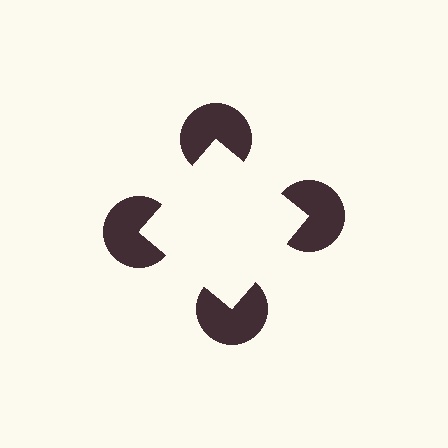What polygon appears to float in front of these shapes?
An illusory square — its edges are inferred from the aligned wedge cuts in the pac-man discs, not physically drawn.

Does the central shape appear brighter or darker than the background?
It typically appears slightly brighter than the background, even though no actual brightness change is drawn.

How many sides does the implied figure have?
4 sides.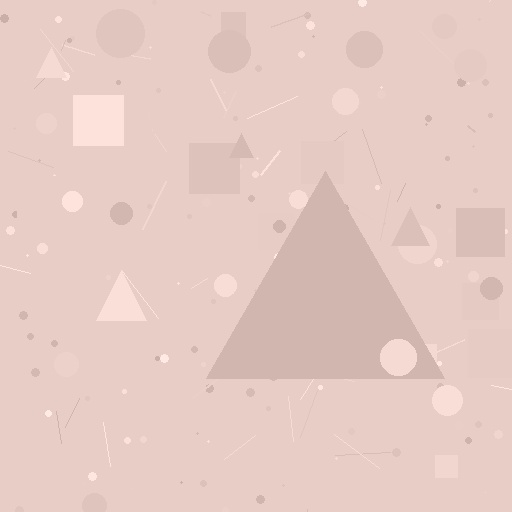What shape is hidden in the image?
A triangle is hidden in the image.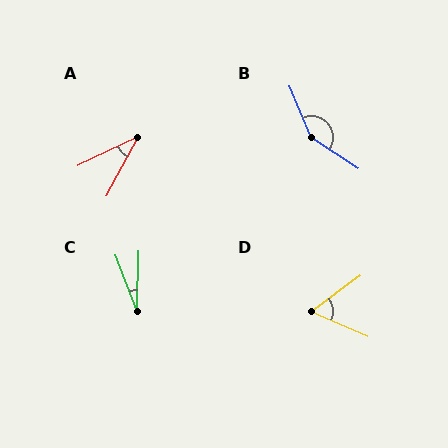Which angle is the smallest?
C, at approximately 22 degrees.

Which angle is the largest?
B, at approximately 146 degrees.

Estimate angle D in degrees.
Approximately 60 degrees.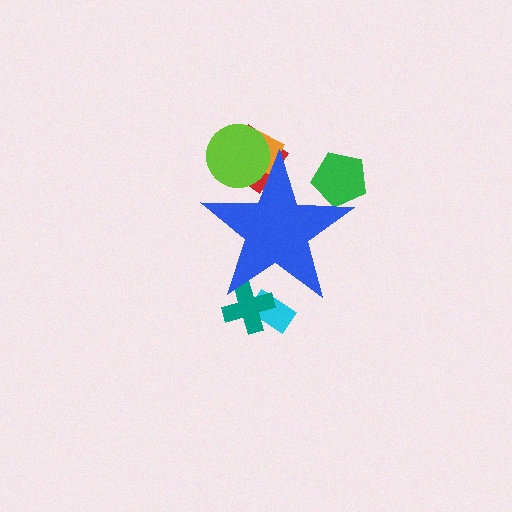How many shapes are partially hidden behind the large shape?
6 shapes are partially hidden.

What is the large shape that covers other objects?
A blue star.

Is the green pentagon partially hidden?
Yes, the green pentagon is partially hidden behind the blue star.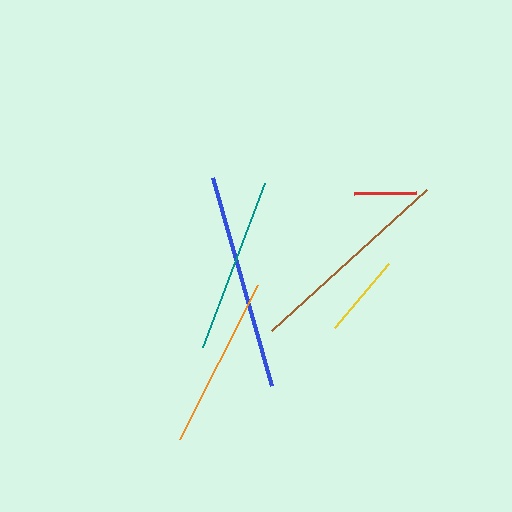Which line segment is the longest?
The blue line is the longest at approximately 216 pixels.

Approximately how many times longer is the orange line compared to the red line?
The orange line is approximately 2.8 times the length of the red line.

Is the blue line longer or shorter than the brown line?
The blue line is longer than the brown line.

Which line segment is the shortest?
The red line is the shortest at approximately 62 pixels.